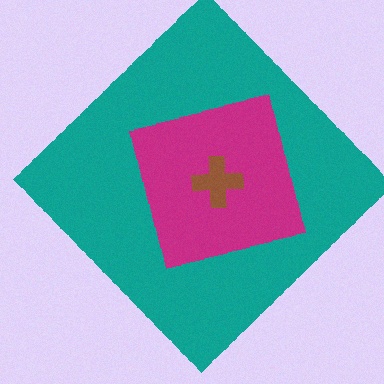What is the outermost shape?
The teal diamond.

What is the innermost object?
The brown cross.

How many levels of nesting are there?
3.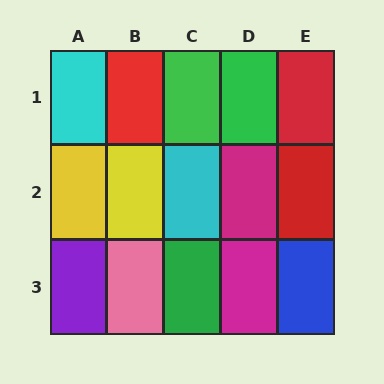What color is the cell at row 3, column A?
Purple.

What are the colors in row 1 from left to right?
Cyan, red, green, green, red.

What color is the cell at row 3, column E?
Blue.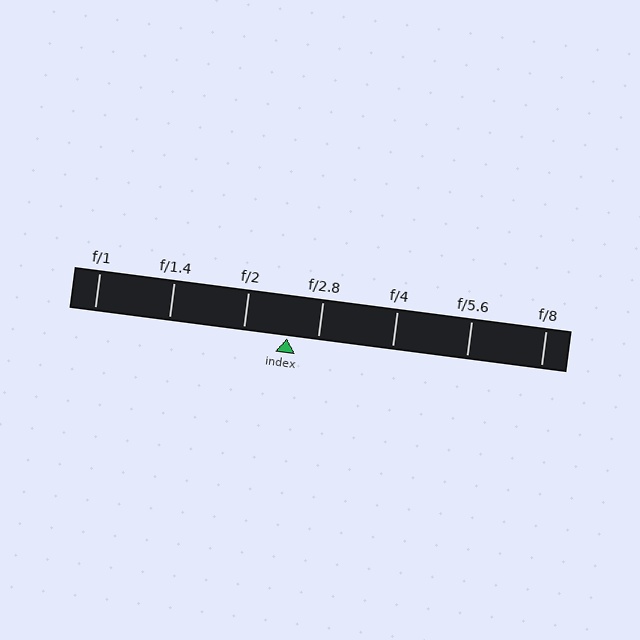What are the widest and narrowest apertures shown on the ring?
The widest aperture shown is f/1 and the narrowest is f/8.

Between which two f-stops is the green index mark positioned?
The index mark is between f/2 and f/2.8.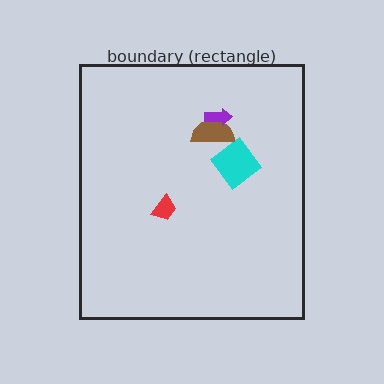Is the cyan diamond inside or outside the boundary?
Inside.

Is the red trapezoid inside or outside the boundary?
Inside.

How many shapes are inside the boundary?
4 inside, 0 outside.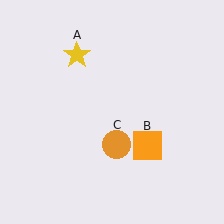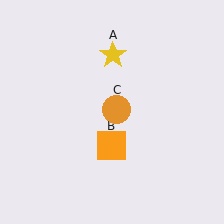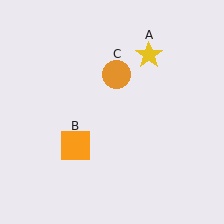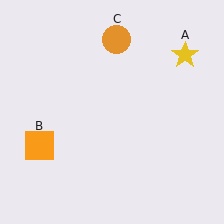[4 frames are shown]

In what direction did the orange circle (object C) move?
The orange circle (object C) moved up.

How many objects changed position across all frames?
3 objects changed position: yellow star (object A), orange square (object B), orange circle (object C).